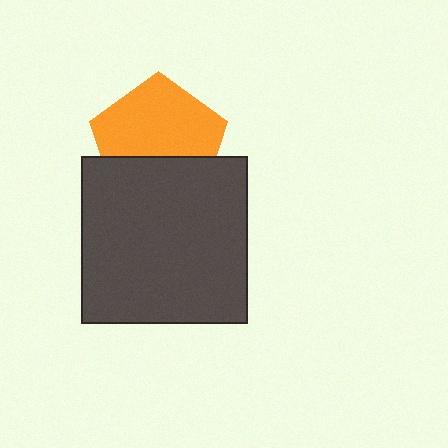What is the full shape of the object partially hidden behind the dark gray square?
The partially hidden object is an orange pentagon.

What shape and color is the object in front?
The object in front is a dark gray square.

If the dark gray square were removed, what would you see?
You would see the complete orange pentagon.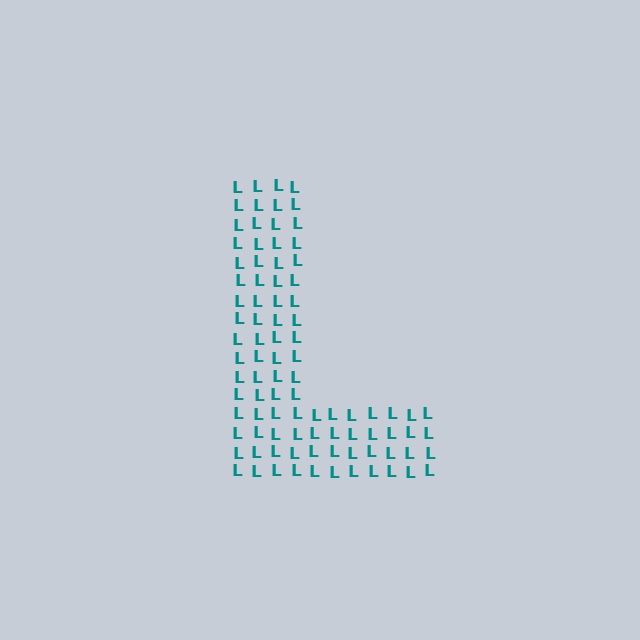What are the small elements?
The small elements are letter L's.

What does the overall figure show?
The overall figure shows the letter L.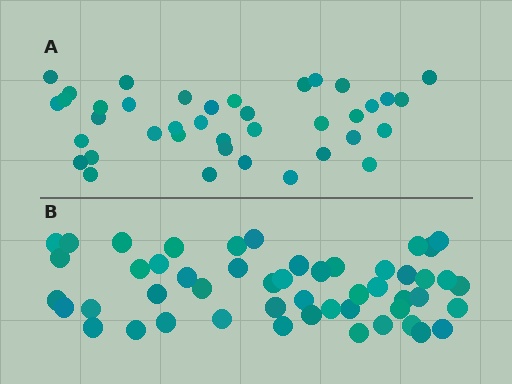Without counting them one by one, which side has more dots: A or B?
Region B (the bottom region) has more dots.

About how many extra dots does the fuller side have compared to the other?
Region B has roughly 12 or so more dots than region A.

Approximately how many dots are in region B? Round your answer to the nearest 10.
About 50 dots.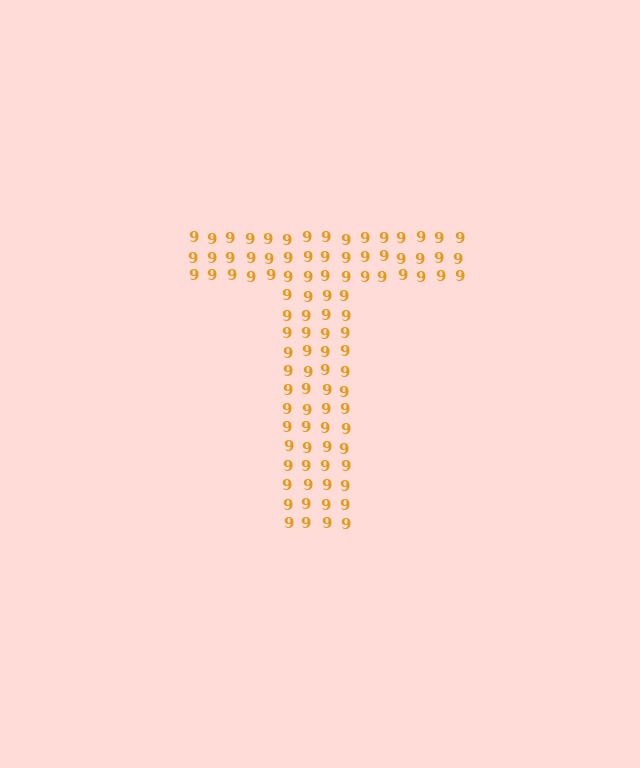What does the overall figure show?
The overall figure shows the letter T.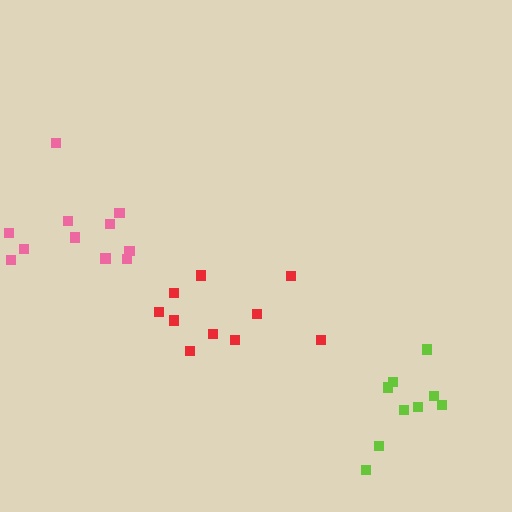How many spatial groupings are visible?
There are 3 spatial groupings.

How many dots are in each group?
Group 1: 10 dots, Group 2: 9 dots, Group 3: 11 dots (30 total).